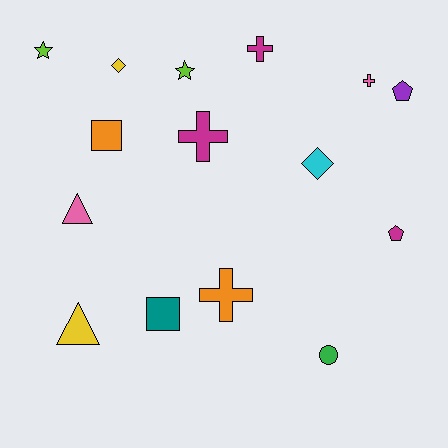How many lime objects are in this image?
There are 2 lime objects.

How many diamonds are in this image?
There are 2 diamonds.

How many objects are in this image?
There are 15 objects.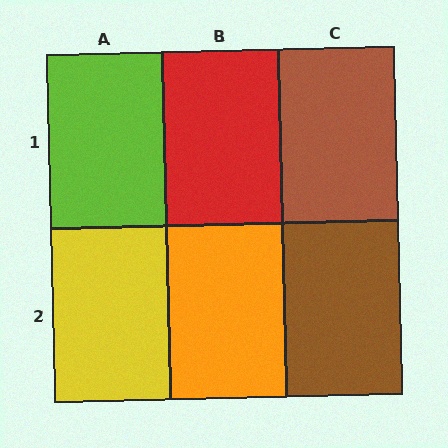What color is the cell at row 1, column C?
Brown.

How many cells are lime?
1 cell is lime.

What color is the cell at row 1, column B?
Red.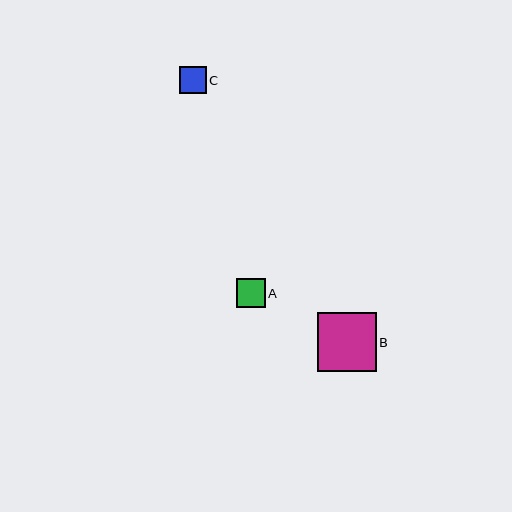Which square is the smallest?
Square C is the smallest with a size of approximately 27 pixels.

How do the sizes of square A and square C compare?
Square A and square C are approximately the same size.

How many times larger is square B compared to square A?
Square B is approximately 2.1 times the size of square A.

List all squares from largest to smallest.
From largest to smallest: B, A, C.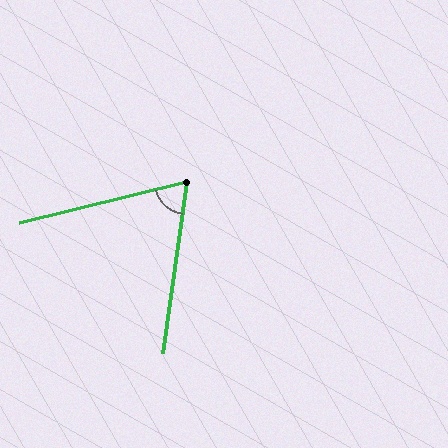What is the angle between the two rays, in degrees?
Approximately 68 degrees.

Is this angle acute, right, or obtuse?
It is acute.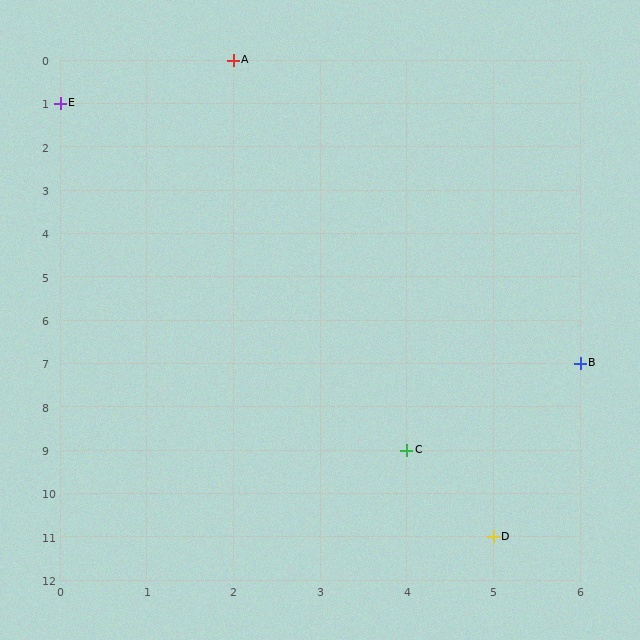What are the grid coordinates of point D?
Point D is at grid coordinates (5, 11).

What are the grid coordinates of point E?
Point E is at grid coordinates (0, 1).